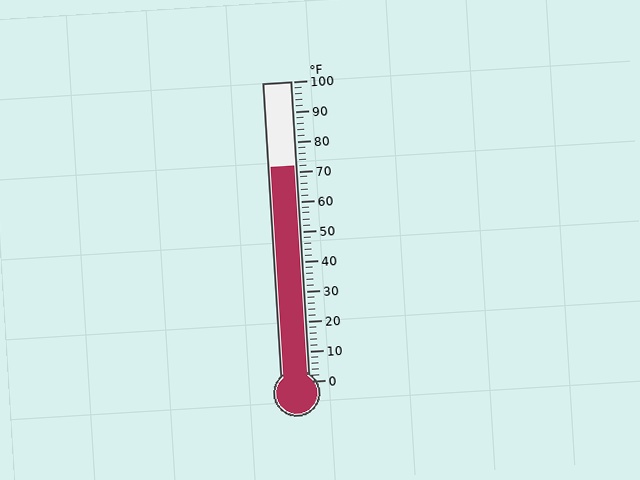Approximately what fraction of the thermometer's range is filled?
The thermometer is filled to approximately 70% of its range.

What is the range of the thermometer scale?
The thermometer scale ranges from 0°F to 100°F.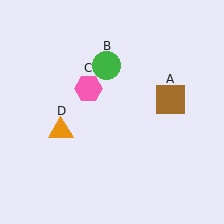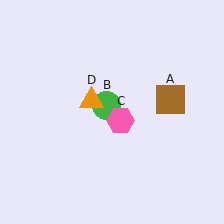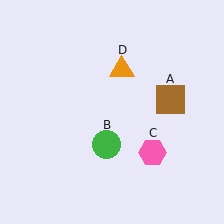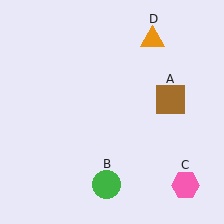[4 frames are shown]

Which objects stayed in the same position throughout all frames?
Brown square (object A) remained stationary.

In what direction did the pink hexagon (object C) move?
The pink hexagon (object C) moved down and to the right.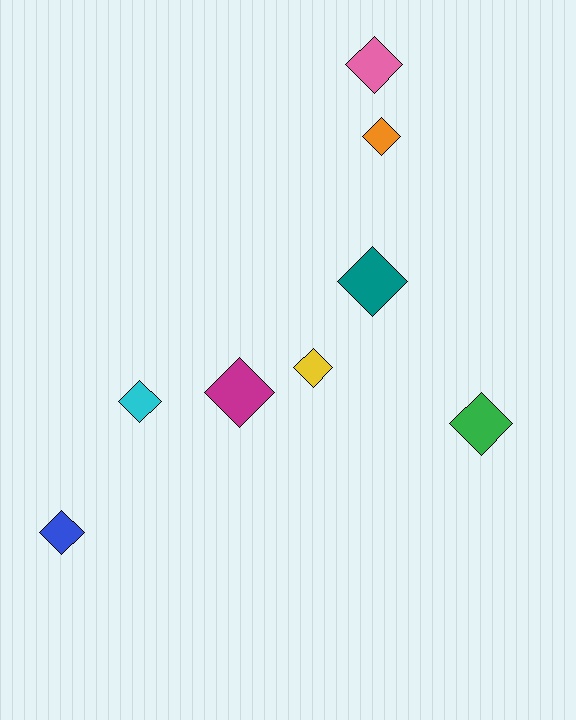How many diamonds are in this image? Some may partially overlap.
There are 8 diamonds.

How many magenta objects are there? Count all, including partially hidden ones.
There is 1 magenta object.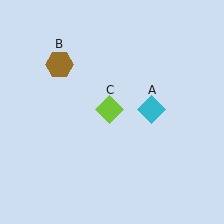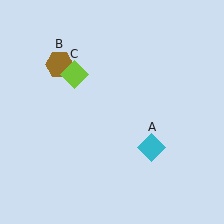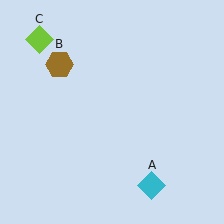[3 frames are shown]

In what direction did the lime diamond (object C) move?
The lime diamond (object C) moved up and to the left.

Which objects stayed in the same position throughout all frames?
Brown hexagon (object B) remained stationary.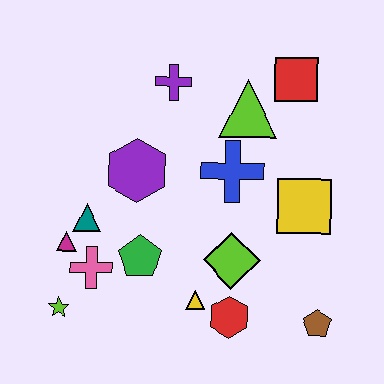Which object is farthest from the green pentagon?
The red square is farthest from the green pentagon.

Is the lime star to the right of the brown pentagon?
No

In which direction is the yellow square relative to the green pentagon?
The yellow square is to the right of the green pentagon.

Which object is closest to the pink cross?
The magenta triangle is closest to the pink cross.